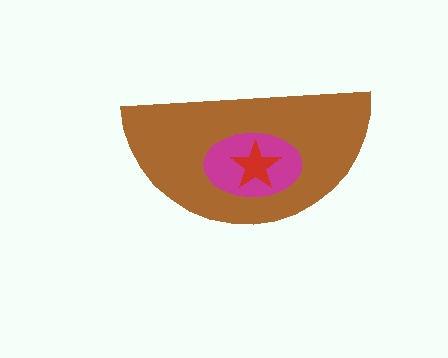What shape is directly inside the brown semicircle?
The magenta ellipse.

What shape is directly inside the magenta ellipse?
The red star.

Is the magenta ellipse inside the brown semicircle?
Yes.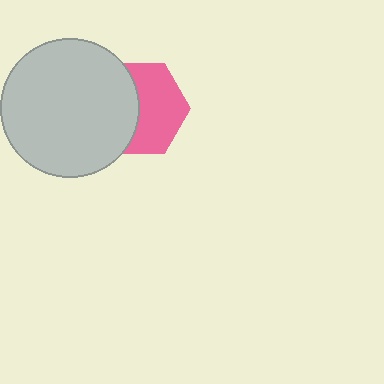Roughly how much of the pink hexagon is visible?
About half of it is visible (roughly 55%).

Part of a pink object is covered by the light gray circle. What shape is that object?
It is a hexagon.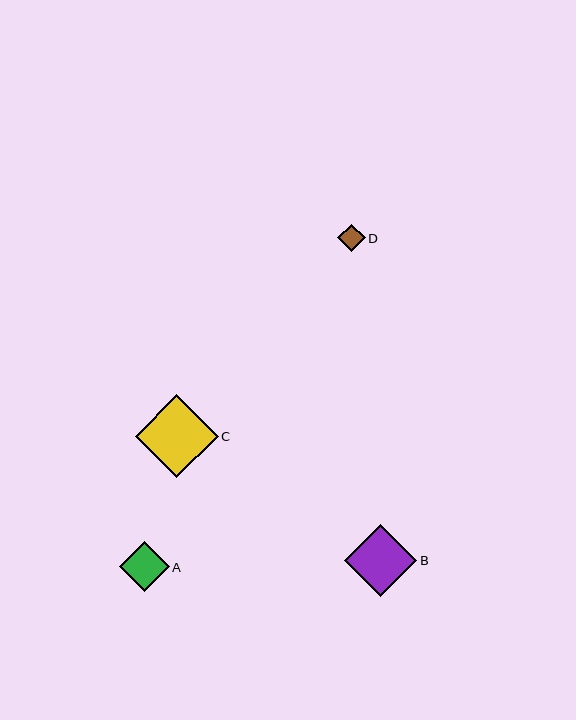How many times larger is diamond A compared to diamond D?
Diamond A is approximately 1.8 times the size of diamond D.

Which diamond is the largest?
Diamond C is the largest with a size of approximately 83 pixels.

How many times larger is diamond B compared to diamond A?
Diamond B is approximately 1.4 times the size of diamond A.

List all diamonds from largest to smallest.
From largest to smallest: C, B, A, D.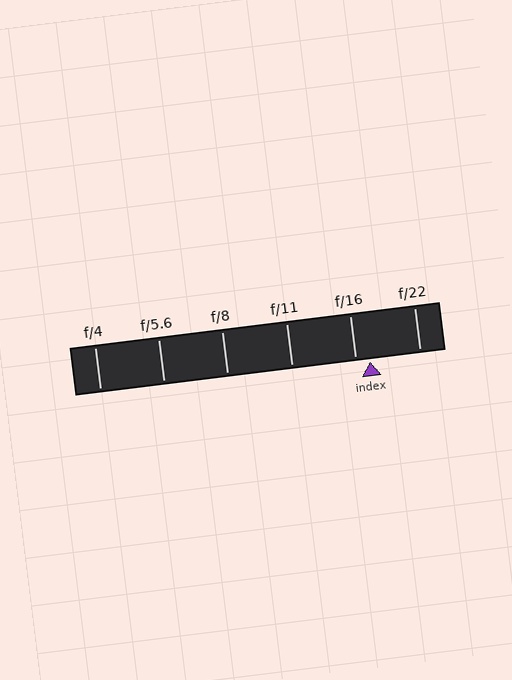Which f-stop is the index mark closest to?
The index mark is closest to f/16.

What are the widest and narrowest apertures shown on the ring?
The widest aperture shown is f/4 and the narrowest is f/22.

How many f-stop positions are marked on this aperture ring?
There are 6 f-stop positions marked.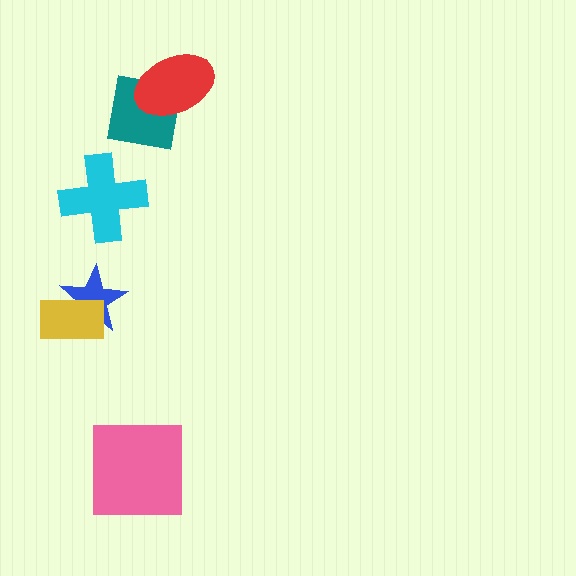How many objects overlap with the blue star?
1 object overlaps with the blue star.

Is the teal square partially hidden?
Yes, it is partially covered by another shape.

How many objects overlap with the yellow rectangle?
1 object overlaps with the yellow rectangle.